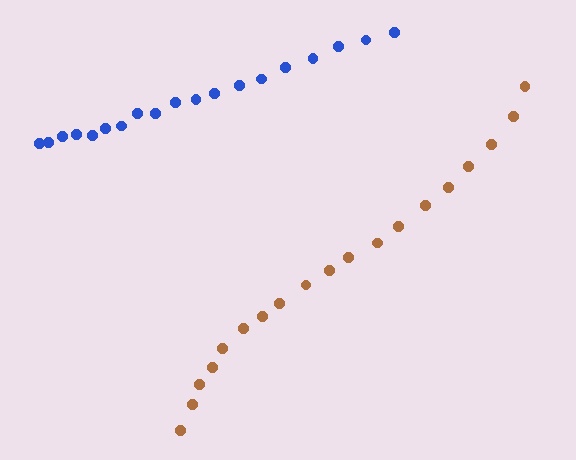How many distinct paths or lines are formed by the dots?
There are 2 distinct paths.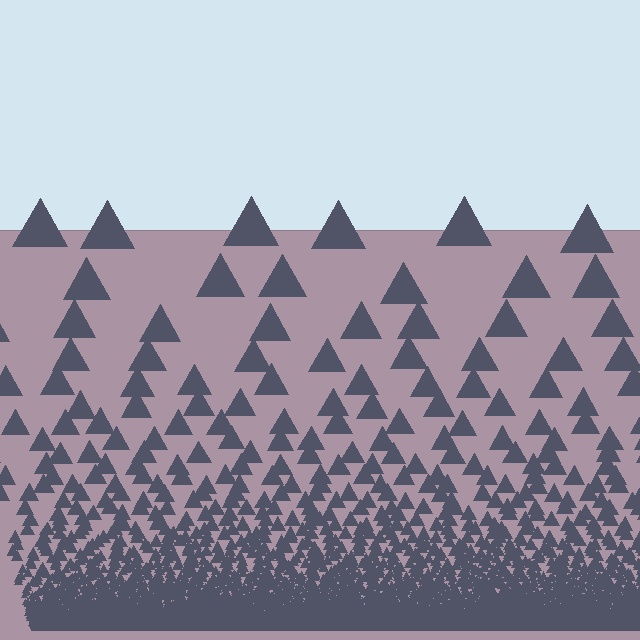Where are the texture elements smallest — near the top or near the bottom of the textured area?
Near the bottom.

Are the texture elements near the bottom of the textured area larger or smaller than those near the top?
Smaller. The gradient is inverted — elements near the bottom are smaller and denser.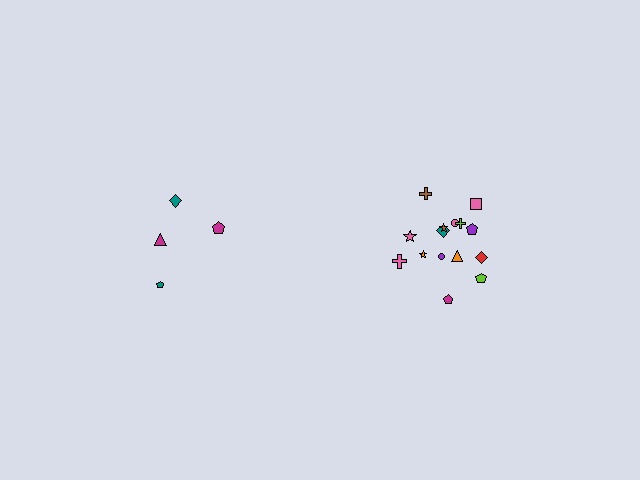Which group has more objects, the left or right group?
The right group.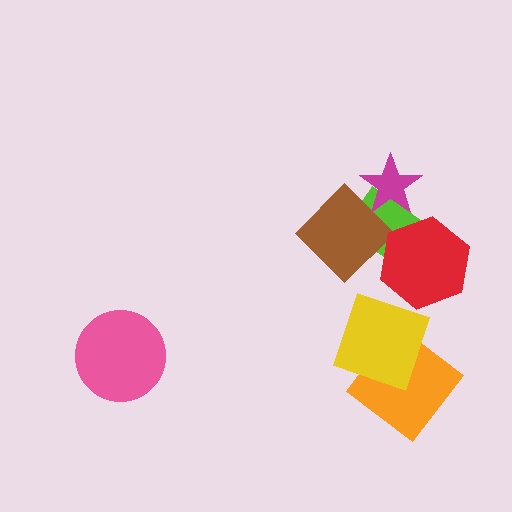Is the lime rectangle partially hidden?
Yes, it is partially covered by another shape.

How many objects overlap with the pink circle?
0 objects overlap with the pink circle.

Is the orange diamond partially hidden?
Yes, it is partially covered by another shape.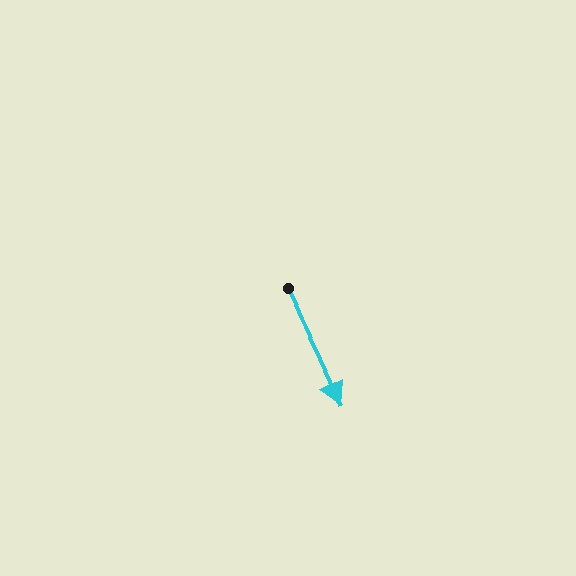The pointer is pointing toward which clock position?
Roughly 5 o'clock.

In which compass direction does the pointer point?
Southeast.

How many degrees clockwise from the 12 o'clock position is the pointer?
Approximately 154 degrees.